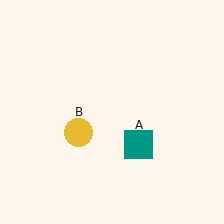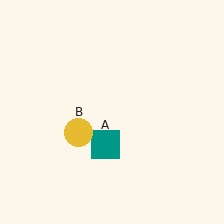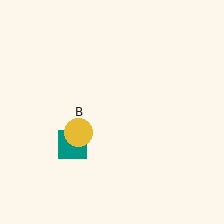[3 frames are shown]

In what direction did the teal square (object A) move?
The teal square (object A) moved left.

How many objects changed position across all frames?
1 object changed position: teal square (object A).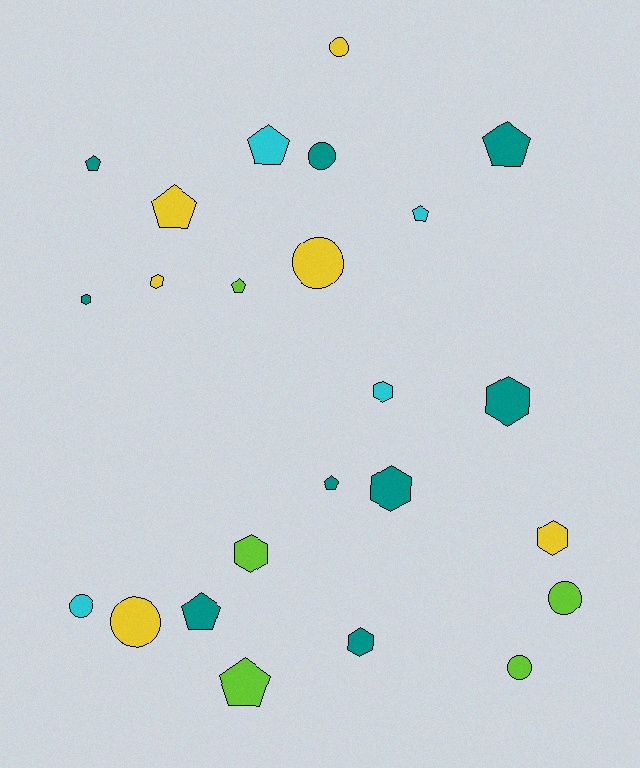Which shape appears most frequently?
Pentagon, with 9 objects.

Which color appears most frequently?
Teal, with 9 objects.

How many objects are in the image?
There are 24 objects.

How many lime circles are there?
There are 2 lime circles.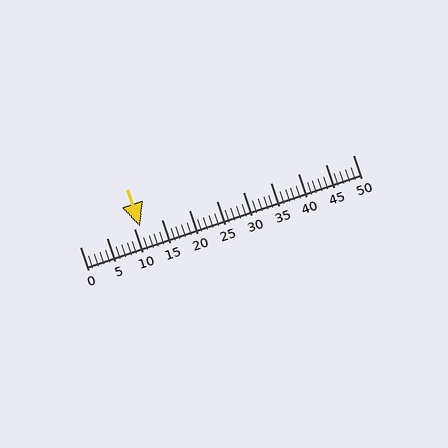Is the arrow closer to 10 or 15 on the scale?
The arrow is closer to 10.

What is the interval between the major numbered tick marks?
The major tick marks are spaced 5 units apart.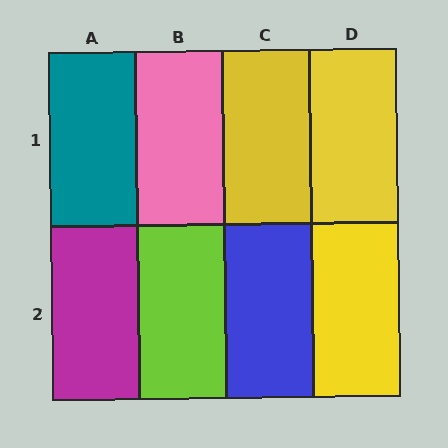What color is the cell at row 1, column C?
Yellow.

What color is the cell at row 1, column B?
Pink.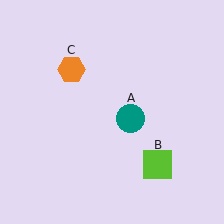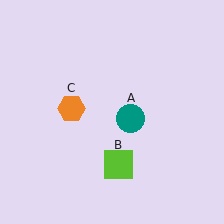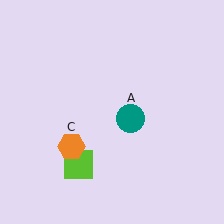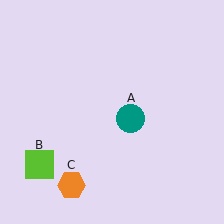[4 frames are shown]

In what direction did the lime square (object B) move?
The lime square (object B) moved left.